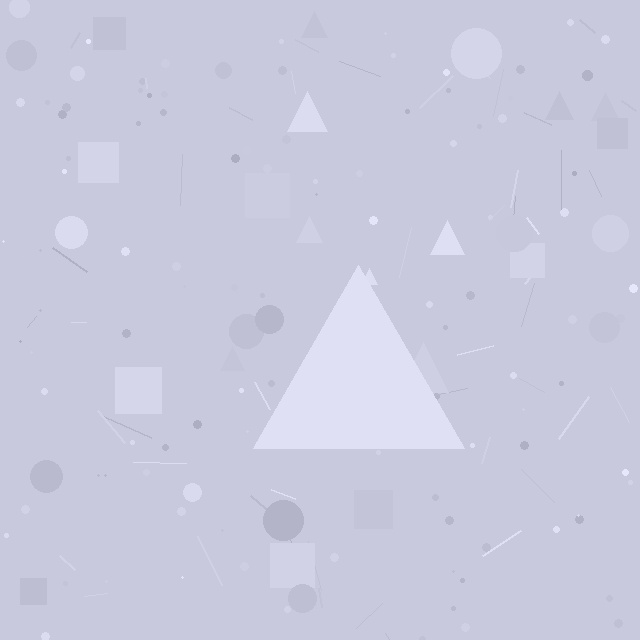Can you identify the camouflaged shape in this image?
The camouflaged shape is a triangle.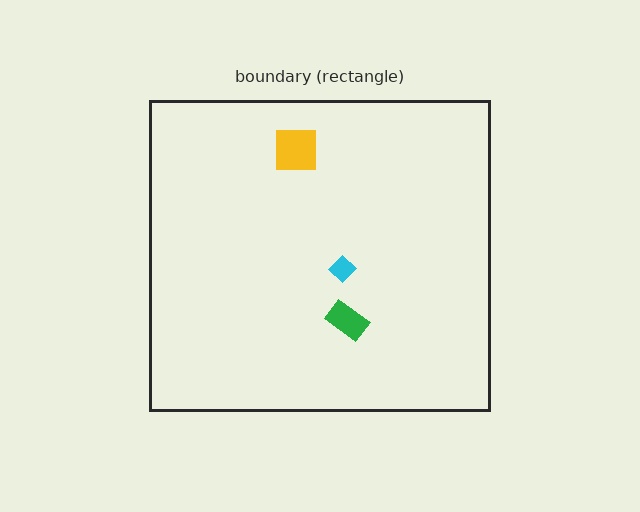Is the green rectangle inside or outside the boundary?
Inside.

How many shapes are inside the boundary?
3 inside, 0 outside.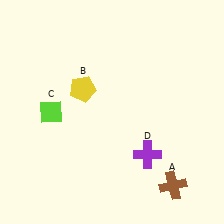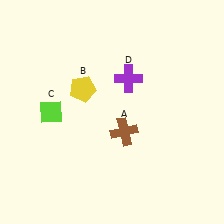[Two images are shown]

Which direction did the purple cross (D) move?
The purple cross (D) moved up.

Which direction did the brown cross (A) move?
The brown cross (A) moved up.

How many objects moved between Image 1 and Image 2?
2 objects moved between the two images.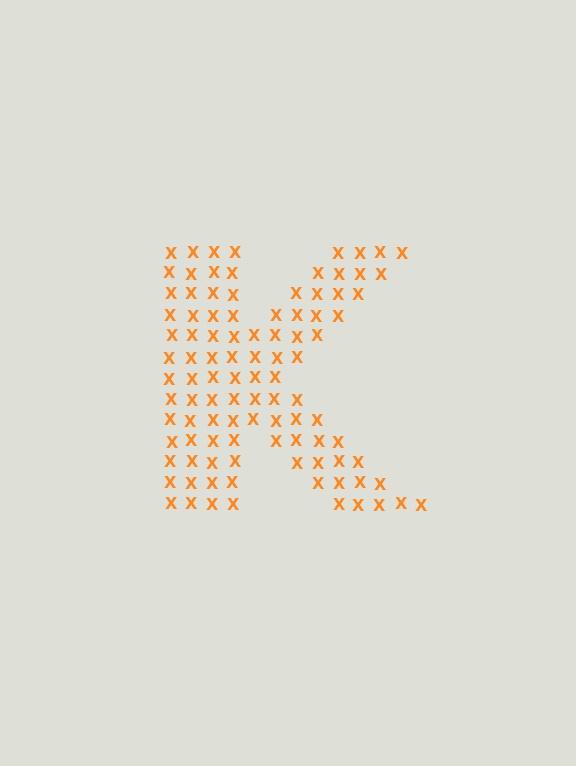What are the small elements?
The small elements are letter X's.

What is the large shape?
The large shape is the letter K.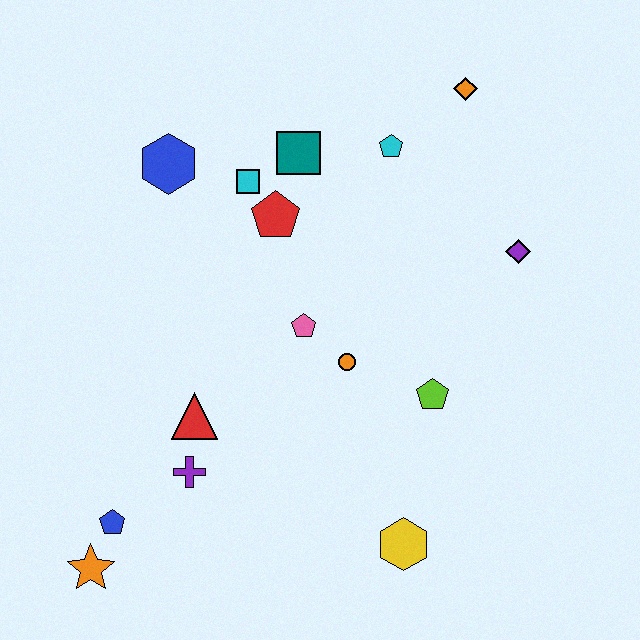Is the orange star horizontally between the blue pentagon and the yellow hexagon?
No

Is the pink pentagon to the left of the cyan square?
No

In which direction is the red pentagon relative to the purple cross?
The red pentagon is above the purple cross.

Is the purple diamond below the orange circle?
No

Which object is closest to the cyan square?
The red pentagon is closest to the cyan square.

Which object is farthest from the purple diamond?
The orange star is farthest from the purple diamond.